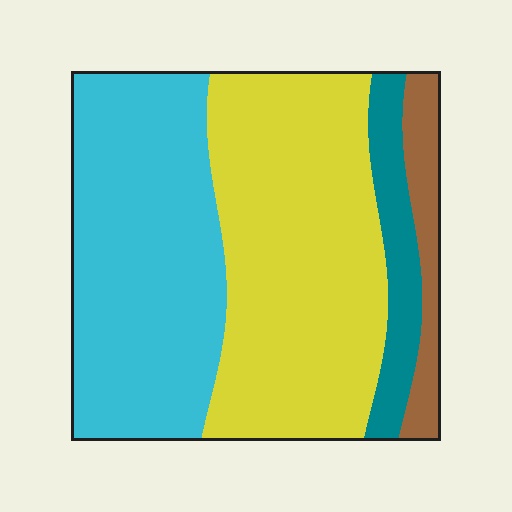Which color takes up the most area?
Yellow, at roughly 45%.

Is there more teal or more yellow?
Yellow.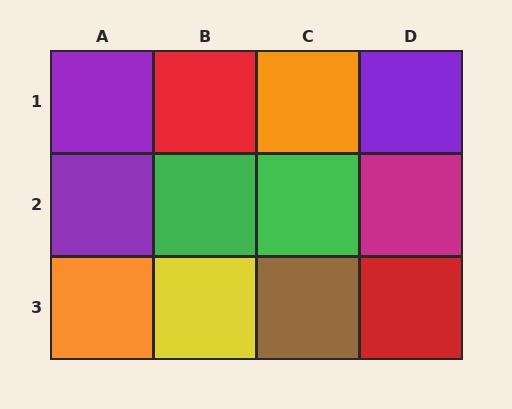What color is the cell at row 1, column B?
Red.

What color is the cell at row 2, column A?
Purple.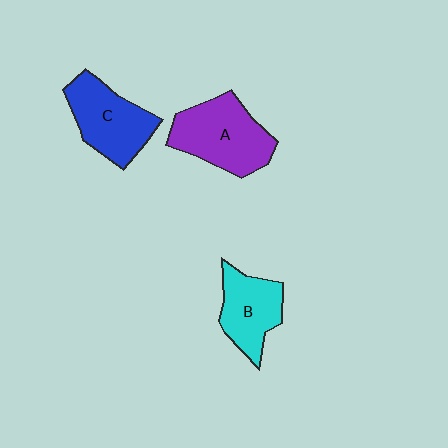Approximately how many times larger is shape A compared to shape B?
Approximately 1.4 times.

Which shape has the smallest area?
Shape B (cyan).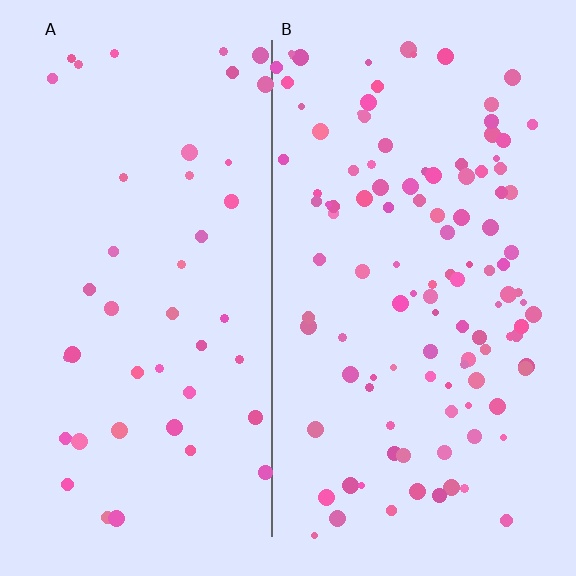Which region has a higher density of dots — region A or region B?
B (the right).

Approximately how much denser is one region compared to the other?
Approximately 2.6× — region B over region A.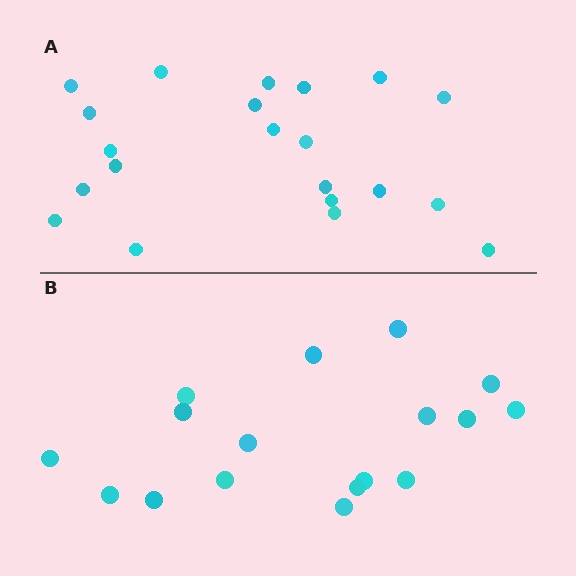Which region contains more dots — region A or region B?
Region A (the top region) has more dots.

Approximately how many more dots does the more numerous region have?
Region A has about 4 more dots than region B.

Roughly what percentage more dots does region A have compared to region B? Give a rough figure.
About 25% more.